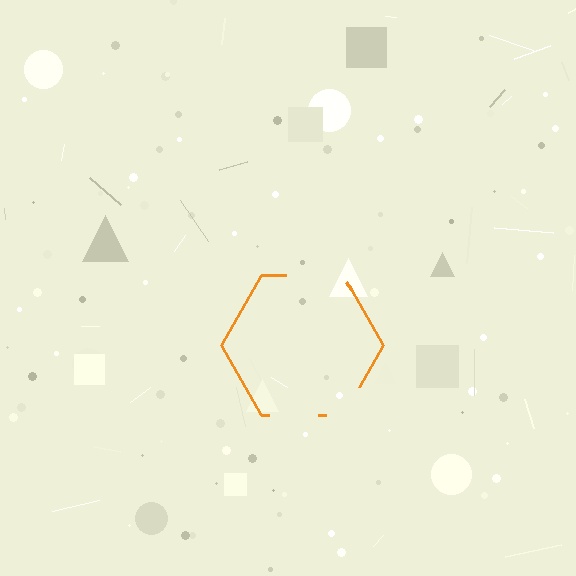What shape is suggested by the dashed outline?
The dashed outline suggests a hexagon.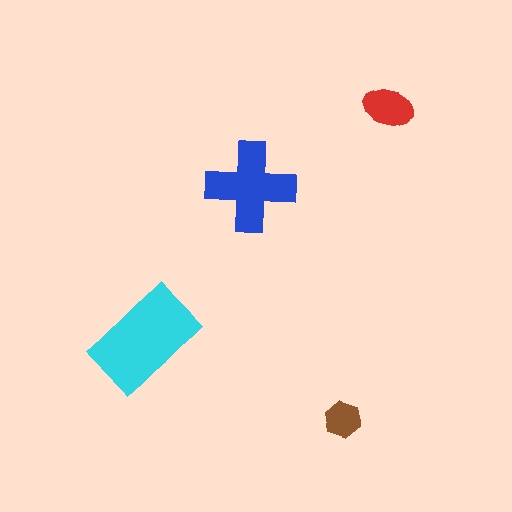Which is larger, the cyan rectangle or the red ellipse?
The cyan rectangle.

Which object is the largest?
The cyan rectangle.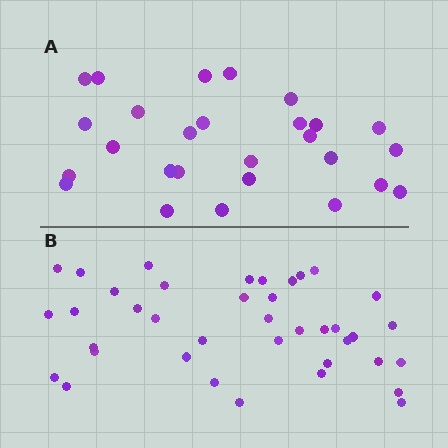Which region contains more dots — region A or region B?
Region B (the bottom region) has more dots.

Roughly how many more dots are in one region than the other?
Region B has roughly 12 or so more dots than region A.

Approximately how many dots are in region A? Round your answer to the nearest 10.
About 30 dots. (The exact count is 27, which rounds to 30.)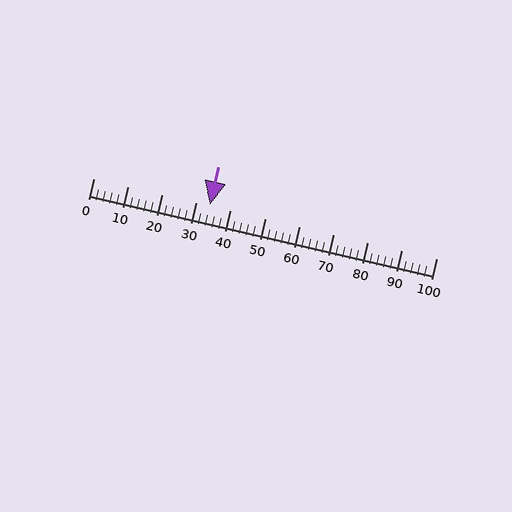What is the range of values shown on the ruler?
The ruler shows values from 0 to 100.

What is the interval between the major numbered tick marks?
The major tick marks are spaced 10 units apart.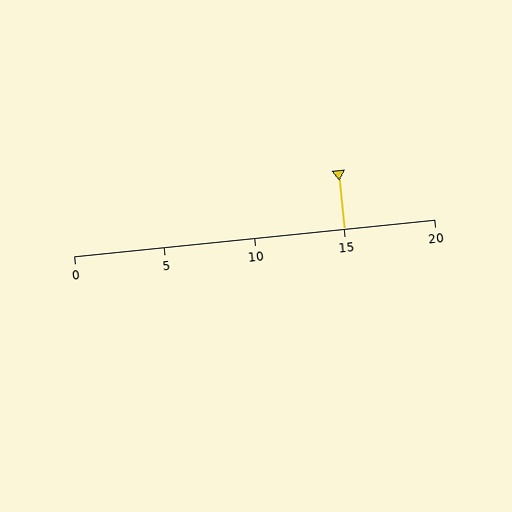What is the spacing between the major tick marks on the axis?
The major ticks are spaced 5 apart.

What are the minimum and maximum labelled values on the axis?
The axis runs from 0 to 20.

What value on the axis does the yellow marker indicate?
The marker indicates approximately 15.